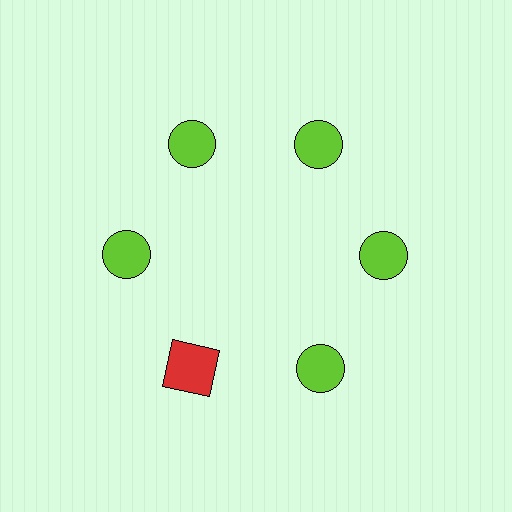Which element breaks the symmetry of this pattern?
The red square at roughly the 7 o'clock position breaks the symmetry. All other shapes are lime circles.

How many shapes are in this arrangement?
There are 6 shapes arranged in a ring pattern.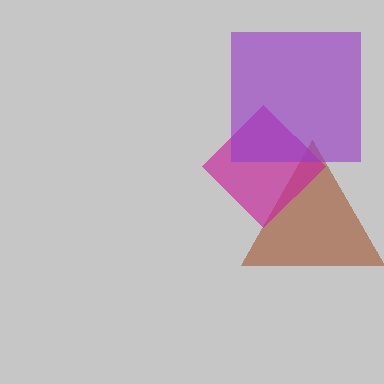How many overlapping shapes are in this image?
There are 3 overlapping shapes in the image.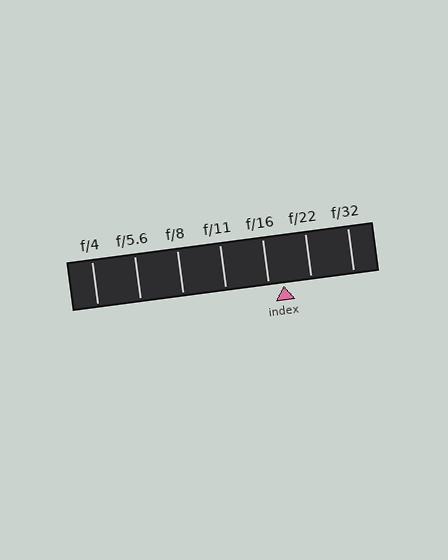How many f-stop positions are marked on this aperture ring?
There are 7 f-stop positions marked.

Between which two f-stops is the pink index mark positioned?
The index mark is between f/16 and f/22.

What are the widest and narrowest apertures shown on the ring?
The widest aperture shown is f/4 and the narrowest is f/32.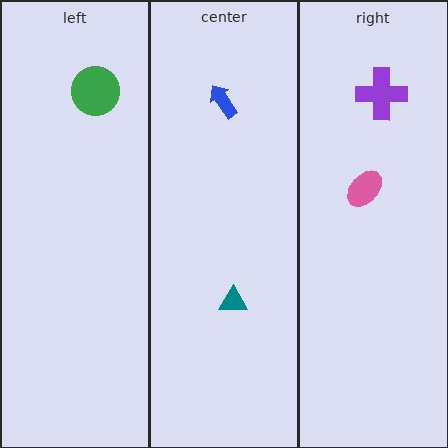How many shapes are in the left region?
1.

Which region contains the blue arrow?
The center region.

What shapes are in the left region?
The green circle.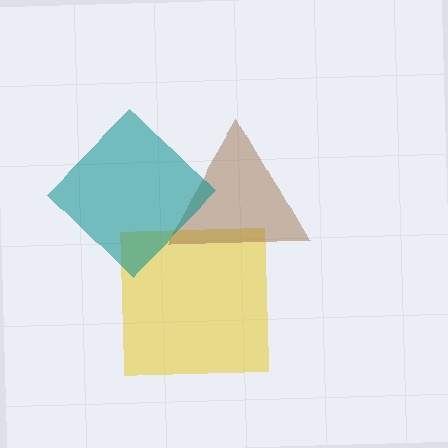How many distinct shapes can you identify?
There are 3 distinct shapes: a yellow square, a brown triangle, a teal diamond.